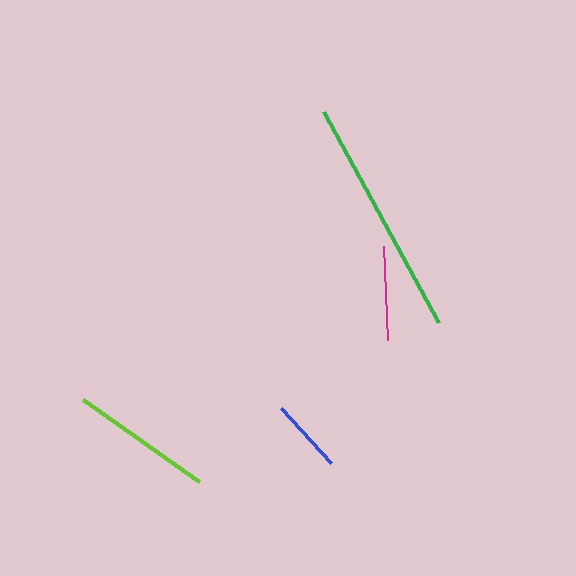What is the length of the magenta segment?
The magenta segment is approximately 94 pixels long.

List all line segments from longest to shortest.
From longest to shortest: green, lime, magenta, blue.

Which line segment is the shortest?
The blue line is the shortest at approximately 74 pixels.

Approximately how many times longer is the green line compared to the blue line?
The green line is approximately 3.2 times the length of the blue line.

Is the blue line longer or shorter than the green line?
The green line is longer than the blue line.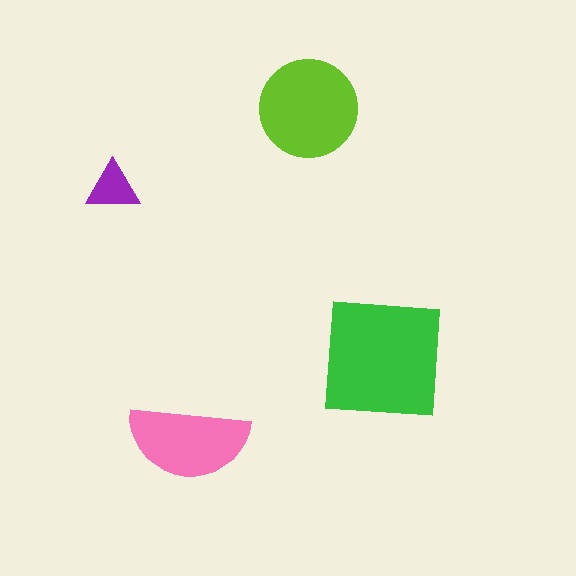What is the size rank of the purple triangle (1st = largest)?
4th.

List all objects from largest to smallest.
The green square, the lime circle, the pink semicircle, the purple triangle.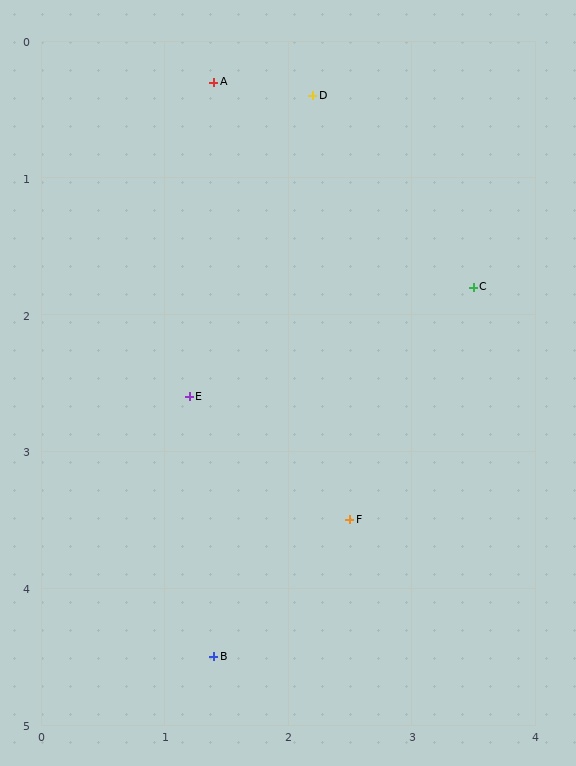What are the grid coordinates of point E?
Point E is at approximately (1.2, 2.6).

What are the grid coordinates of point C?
Point C is at approximately (3.5, 1.8).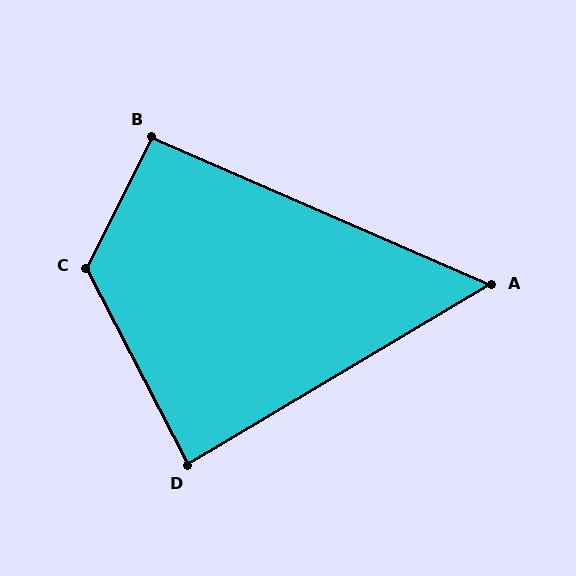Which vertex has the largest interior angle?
C, at approximately 126 degrees.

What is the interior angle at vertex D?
Approximately 87 degrees (approximately right).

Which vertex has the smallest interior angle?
A, at approximately 54 degrees.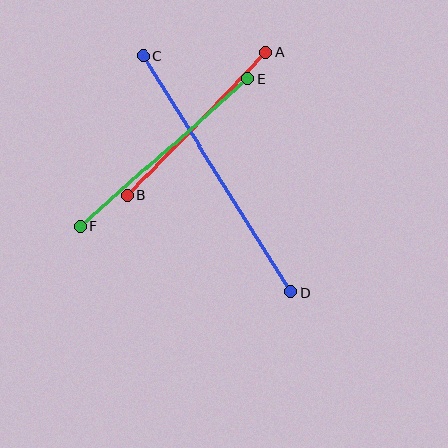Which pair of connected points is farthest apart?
Points C and D are farthest apart.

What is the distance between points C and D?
The distance is approximately 279 pixels.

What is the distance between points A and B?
The distance is approximately 199 pixels.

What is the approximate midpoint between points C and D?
The midpoint is at approximately (217, 174) pixels.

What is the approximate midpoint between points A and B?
The midpoint is at approximately (197, 124) pixels.